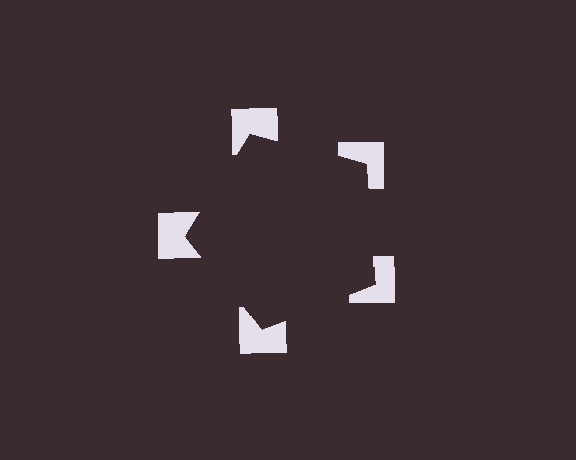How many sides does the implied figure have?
5 sides.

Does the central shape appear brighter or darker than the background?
It typically appears slightly darker than the background, even though no actual brightness change is drawn.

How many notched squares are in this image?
There are 5 — one at each vertex of the illusory pentagon.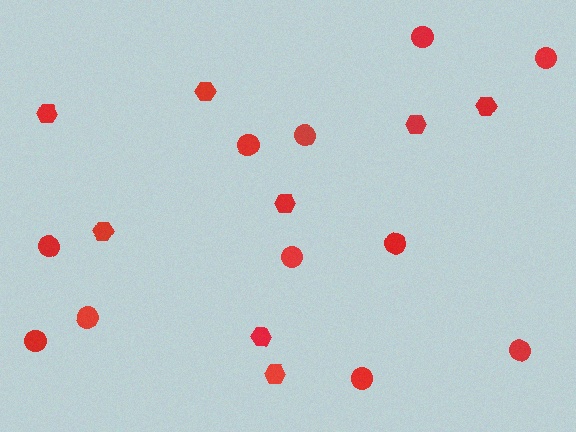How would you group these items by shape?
There are 2 groups: one group of circles (11) and one group of hexagons (8).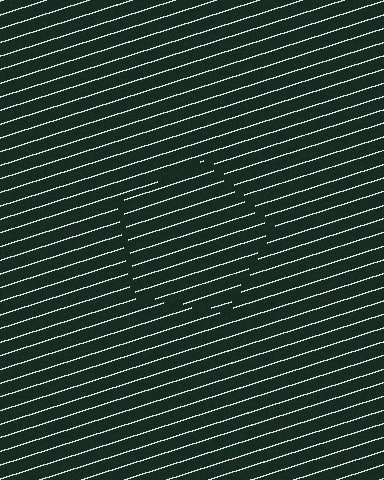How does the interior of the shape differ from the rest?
The interior of the shape contains the same grating, shifted by half a period — the contour is defined by the phase discontinuity where line-ends from the inner and outer gratings abut.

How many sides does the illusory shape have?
5 sides — the line-ends trace a pentagon.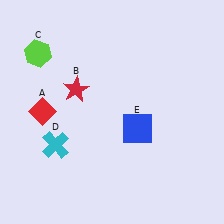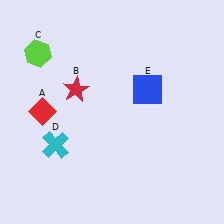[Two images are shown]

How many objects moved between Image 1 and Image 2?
1 object moved between the two images.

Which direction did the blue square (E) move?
The blue square (E) moved up.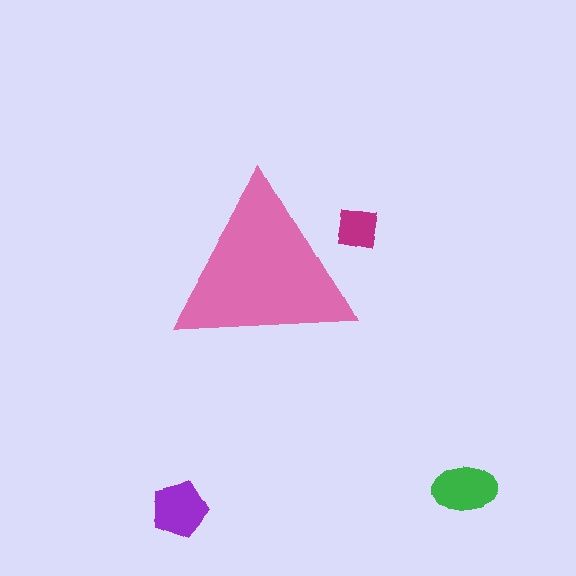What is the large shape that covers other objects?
A pink triangle.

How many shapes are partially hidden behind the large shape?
1 shape is partially hidden.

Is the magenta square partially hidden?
Yes, the magenta square is partially hidden behind the pink triangle.